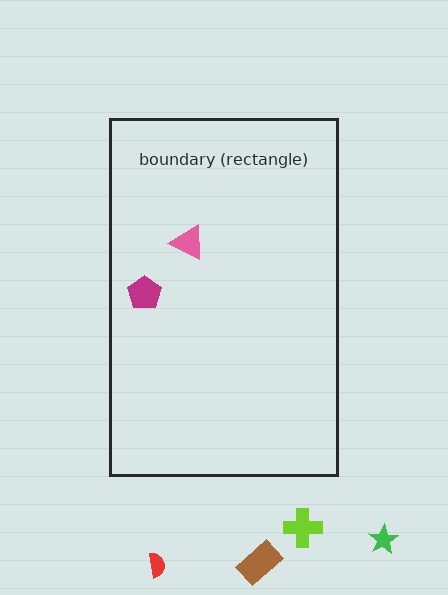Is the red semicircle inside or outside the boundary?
Outside.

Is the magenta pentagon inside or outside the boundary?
Inside.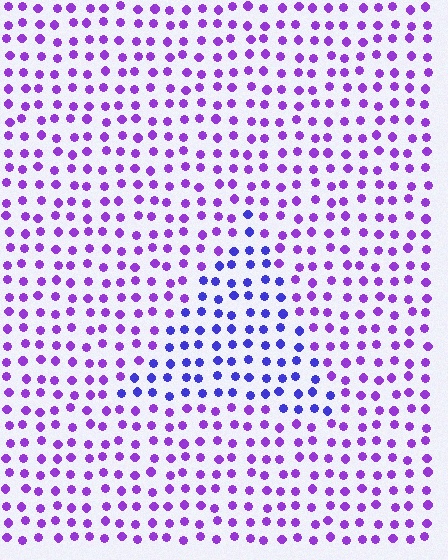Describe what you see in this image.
The image is filled with small purple elements in a uniform arrangement. A triangle-shaped region is visible where the elements are tinted to a slightly different hue, forming a subtle color boundary.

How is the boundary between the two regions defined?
The boundary is defined purely by a slight shift in hue (about 34 degrees). Spacing, size, and orientation are identical on both sides.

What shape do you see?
I see a triangle.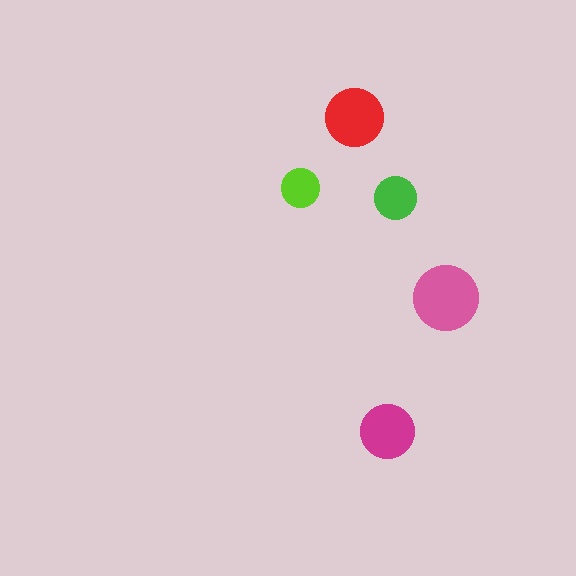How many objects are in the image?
There are 5 objects in the image.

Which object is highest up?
The red circle is topmost.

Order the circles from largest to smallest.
the pink one, the red one, the magenta one, the green one, the lime one.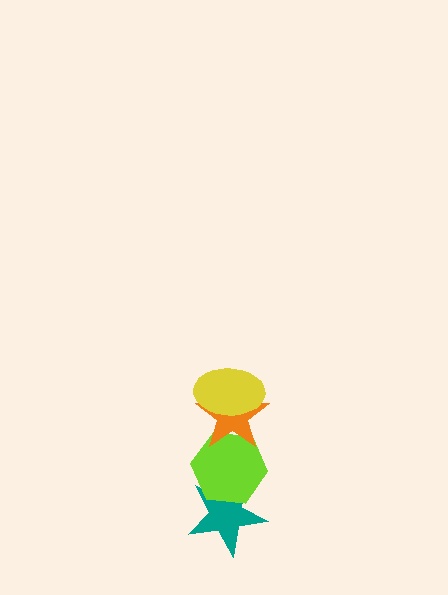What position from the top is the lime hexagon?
The lime hexagon is 3rd from the top.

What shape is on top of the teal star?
The lime hexagon is on top of the teal star.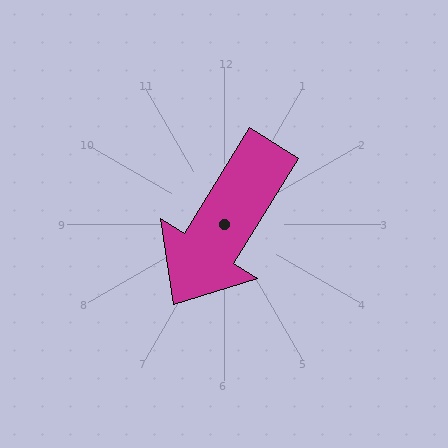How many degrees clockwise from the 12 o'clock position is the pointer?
Approximately 212 degrees.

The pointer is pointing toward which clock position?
Roughly 7 o'clock.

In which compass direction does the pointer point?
Southwest.